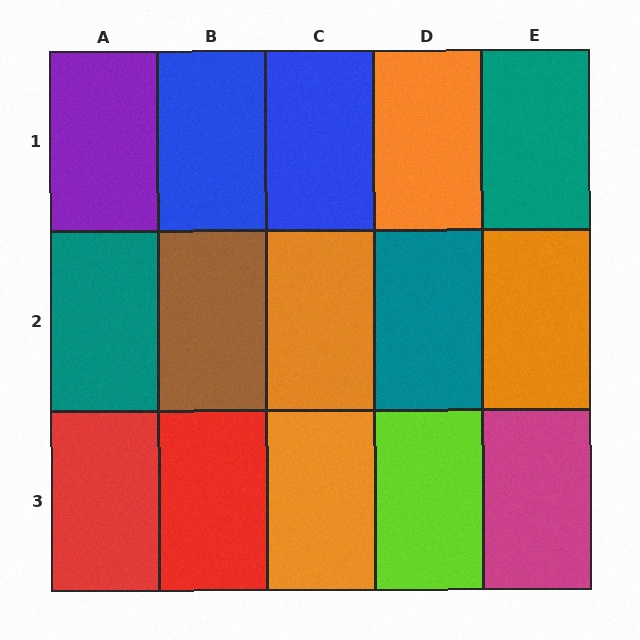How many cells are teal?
3 cells are teal.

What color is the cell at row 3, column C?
Orange.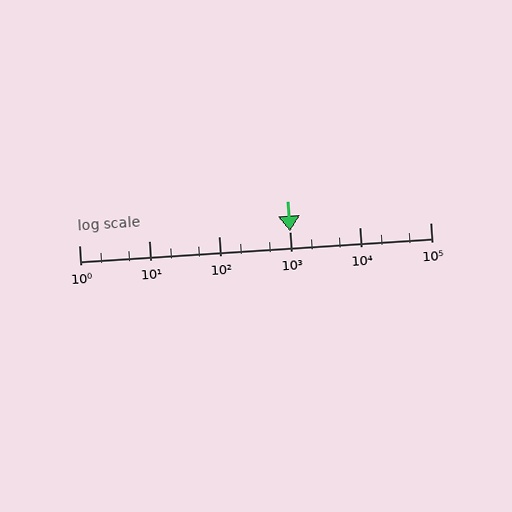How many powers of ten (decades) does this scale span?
The scale spans 5 decades, from 1 to 100000.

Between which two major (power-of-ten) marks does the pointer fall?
The pointer is between 1000 and 10000.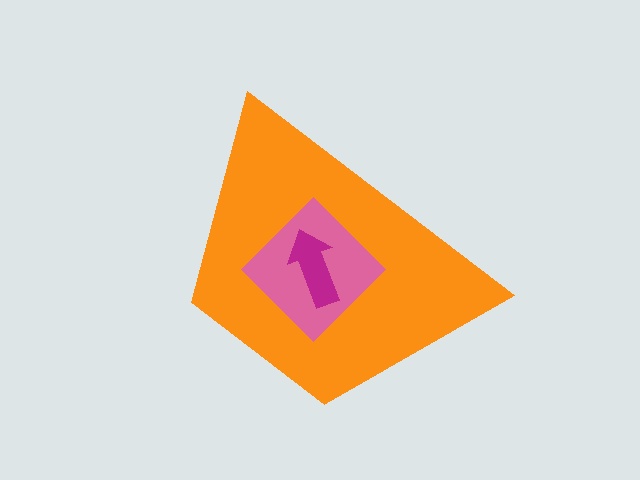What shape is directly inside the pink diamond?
The magenta arrow.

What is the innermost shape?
The magenta arrow.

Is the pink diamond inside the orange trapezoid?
Yes.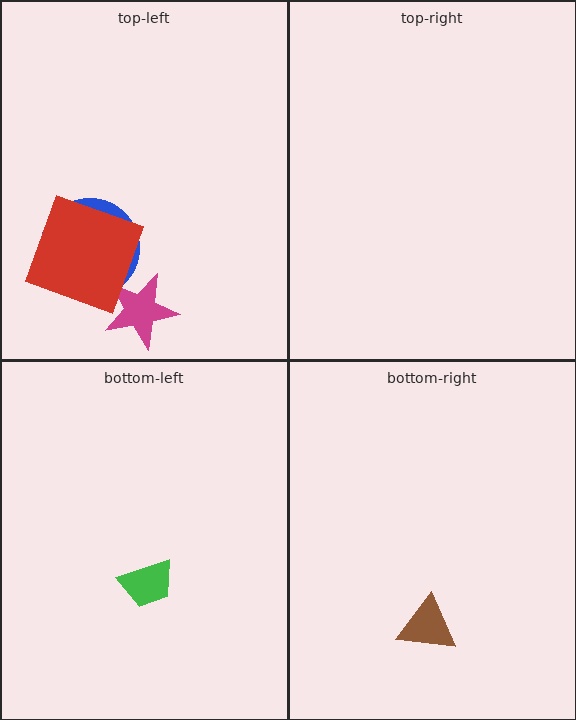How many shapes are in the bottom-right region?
1.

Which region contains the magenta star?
The top-left region.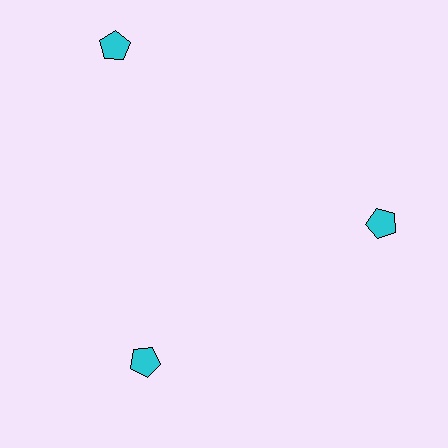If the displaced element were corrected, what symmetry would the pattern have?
It would have 3-fold rotational symmetry — the pattern would map onto itself every 120 degrees.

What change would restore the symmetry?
The symmetry would be restored by moving it inward, back onto the ring so that all 3 pentagons sit at equal angles and equal distance from the center.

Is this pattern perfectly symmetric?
No. The 3 cyan pentagons are arranged in a ring, but one element near the 11 o'clock position is pushed outward from the center, breaking the 3-fold rotational symmetry.